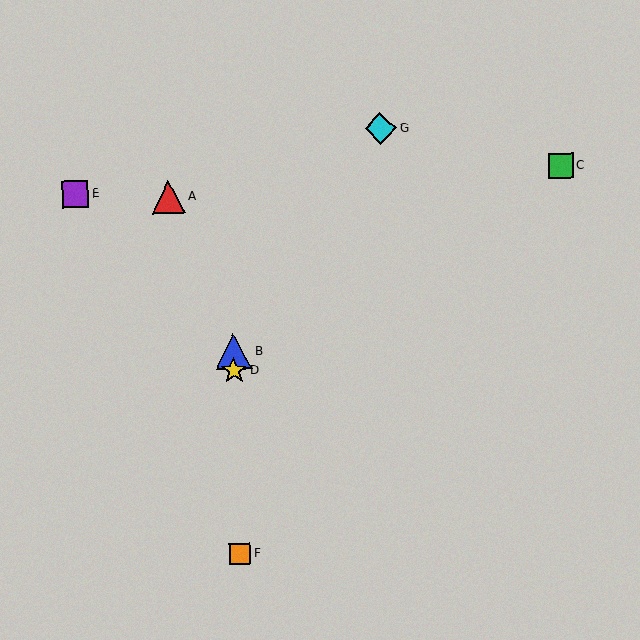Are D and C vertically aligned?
No, D is at x≈234 and C is at x≈561.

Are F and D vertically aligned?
Yes, both are at x≈240.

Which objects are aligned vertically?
Objects B, D, F are aligned vertically.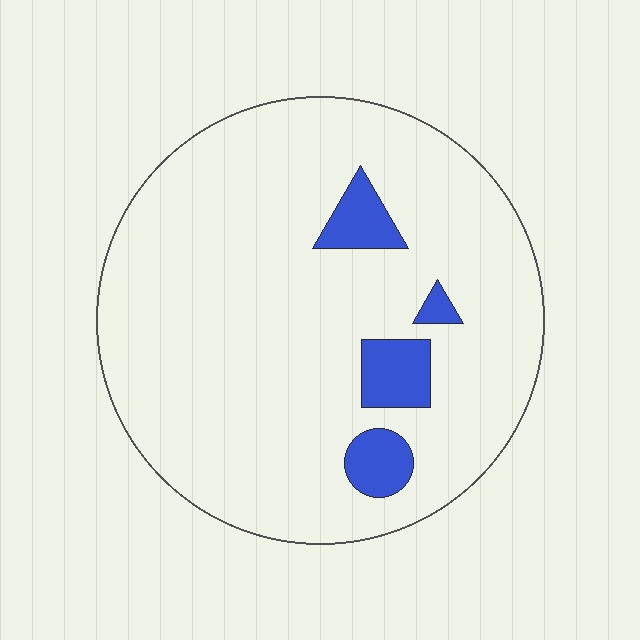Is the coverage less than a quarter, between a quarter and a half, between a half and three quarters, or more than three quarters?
Less than a quarter.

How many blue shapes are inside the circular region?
4.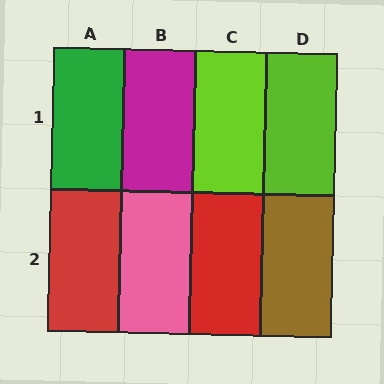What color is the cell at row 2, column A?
Red.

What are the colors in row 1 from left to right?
Green, magenta, lime, lime.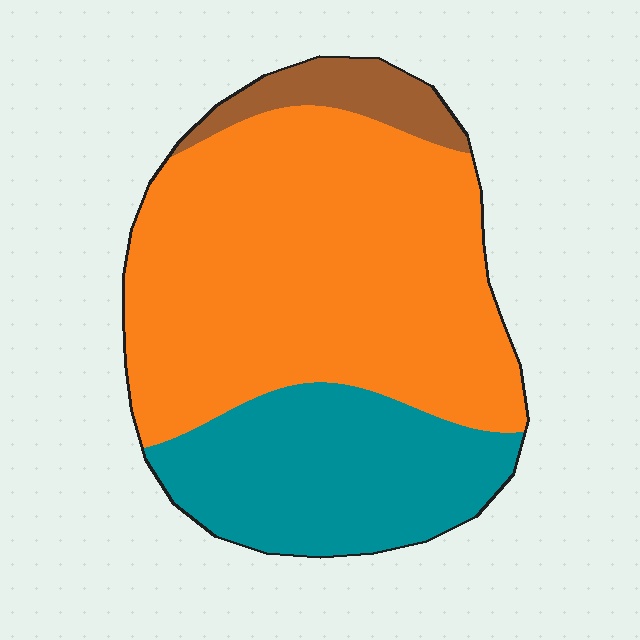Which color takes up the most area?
Orange, at roughly 65%.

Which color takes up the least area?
Brown, at roughly 10%.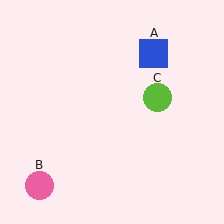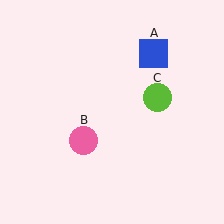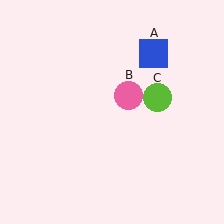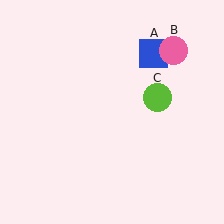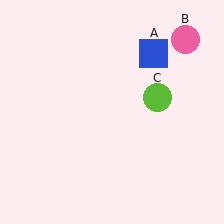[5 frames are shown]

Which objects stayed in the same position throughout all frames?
Blue square (object A) and lime circle (object C) remained stationary.